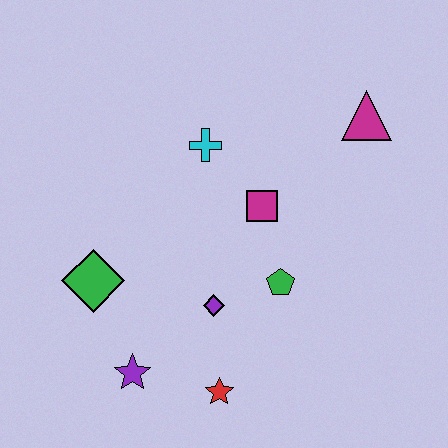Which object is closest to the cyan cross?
The magenta square is closest to the cyan cross.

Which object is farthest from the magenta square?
The purple star is farthest from the magenta square.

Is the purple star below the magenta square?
Yes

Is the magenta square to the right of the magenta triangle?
No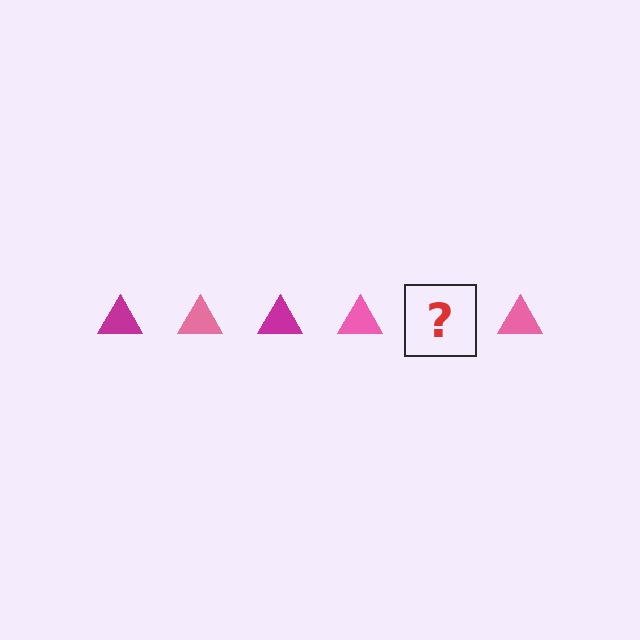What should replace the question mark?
The question mark should be replaced with a magenta triangle.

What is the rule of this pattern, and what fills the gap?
The rule is that the pattern cycles through magenta, pink triangles. The gap should be filled with a magenta triangle.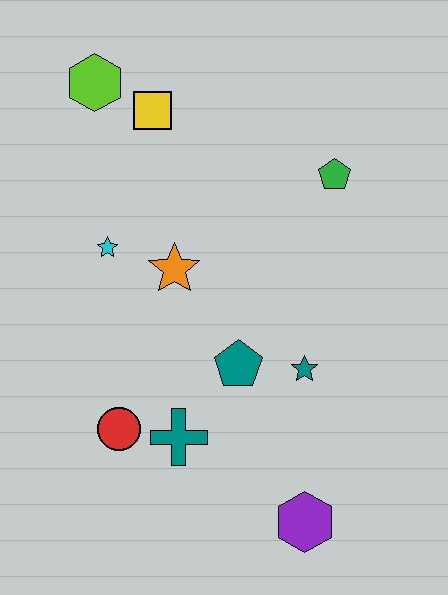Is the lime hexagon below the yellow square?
No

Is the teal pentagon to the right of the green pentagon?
No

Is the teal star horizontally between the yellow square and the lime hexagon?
No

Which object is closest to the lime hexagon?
The yellow square is closest to the lime hexagon.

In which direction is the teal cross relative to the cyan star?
The teal cross is below the cyan star.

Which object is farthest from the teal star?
The lime hexagon is farthest from the teal star.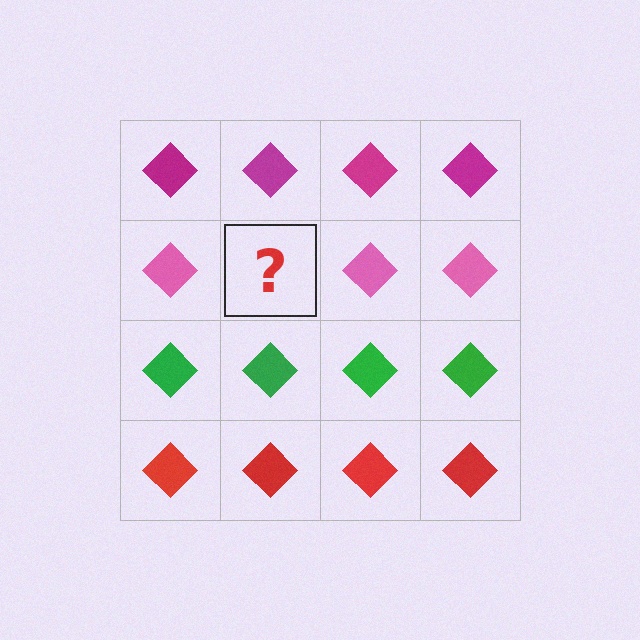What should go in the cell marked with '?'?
The missing cell should contain a pink diamond.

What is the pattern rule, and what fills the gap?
The rule is that each row has a consistent color. The gap should be filled with a pink diamond.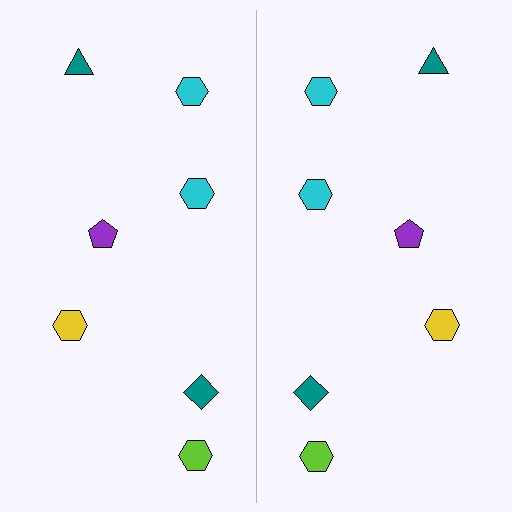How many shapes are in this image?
There are 14 shapes in this image.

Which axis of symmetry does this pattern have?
The pattern has a vertical axis of symmetry running through the center of the image.